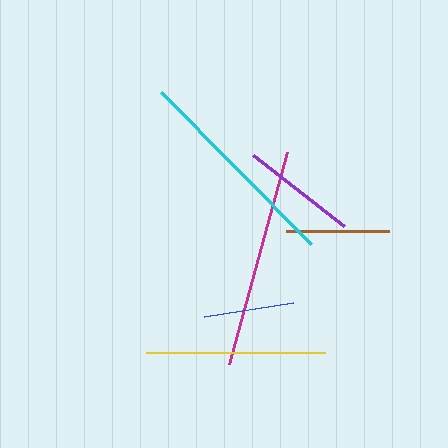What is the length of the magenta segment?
The magenta segment is approximately 220 pixels long.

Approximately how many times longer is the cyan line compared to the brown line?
The cyan line is approximately 2.1 times the length of the brown line.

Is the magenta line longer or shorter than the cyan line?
The magenta line is longer than the cyan line.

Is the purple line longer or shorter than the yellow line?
The yellow line is longer than the purple line.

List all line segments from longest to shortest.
From longest to shortest: magenta, cyan, yellow, purple, brown, blue.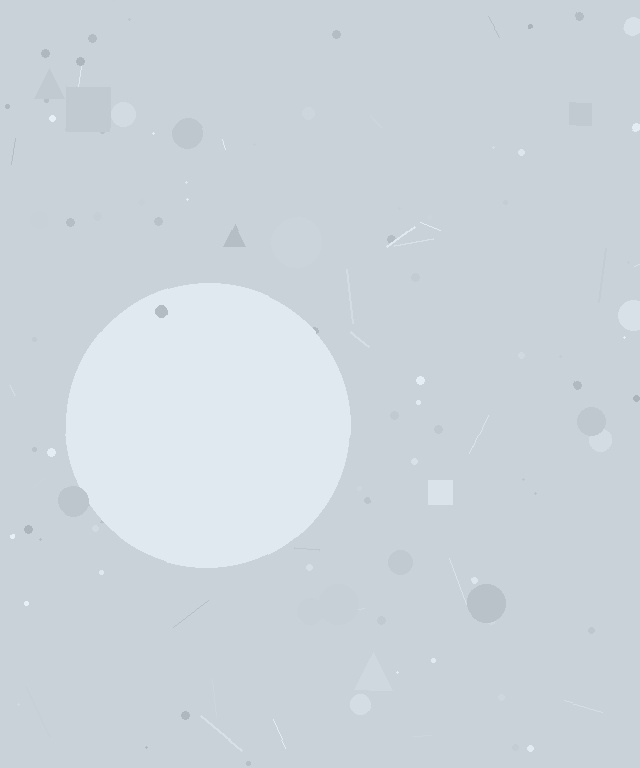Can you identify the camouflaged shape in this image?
The camouflaged shape is a circle.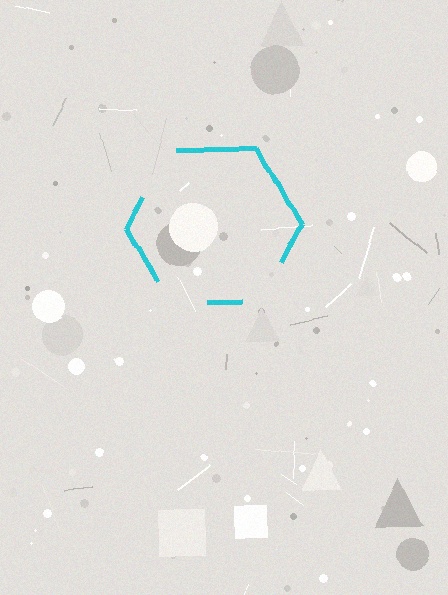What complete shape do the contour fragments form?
The contour fragments form a hexagon.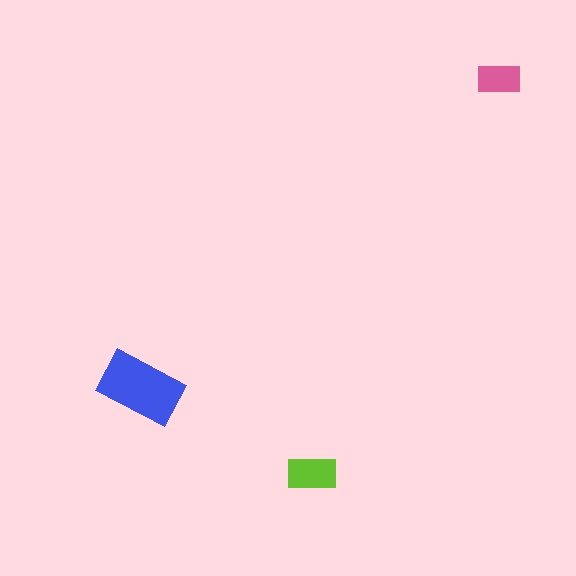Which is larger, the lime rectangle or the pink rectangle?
The lime one.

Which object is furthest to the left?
The blue rectangle is leftmost.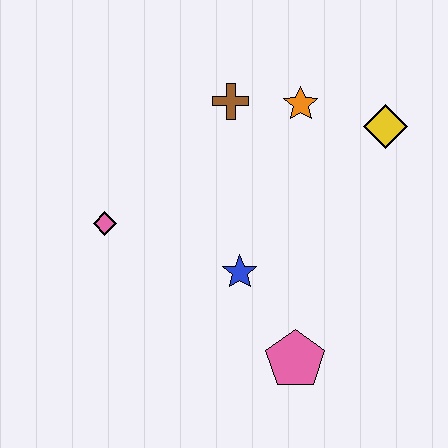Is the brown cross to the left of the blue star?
Yes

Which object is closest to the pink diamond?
The blue star is closest to the pink diamond.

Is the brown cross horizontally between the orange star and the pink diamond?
Yes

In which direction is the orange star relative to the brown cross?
The orange star is to the right of the brown cross.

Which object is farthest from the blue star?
The yellow diamond is farthest from the blue star.